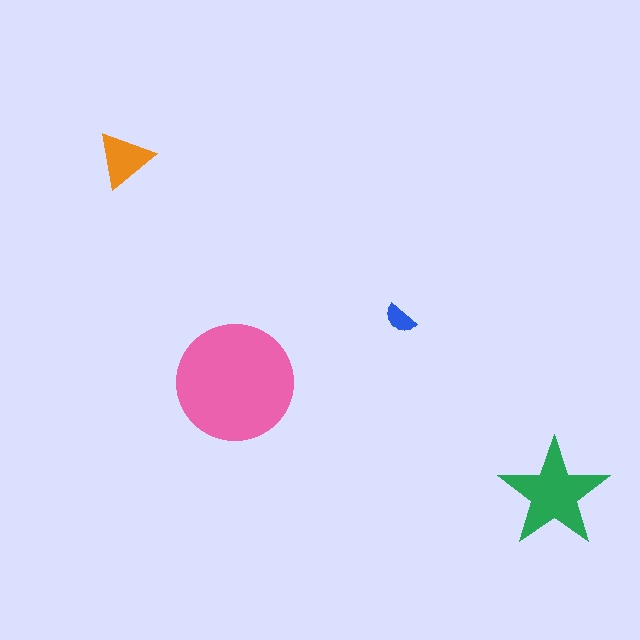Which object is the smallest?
The blue semicircle.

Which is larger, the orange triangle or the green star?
The green star.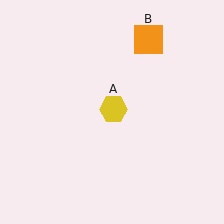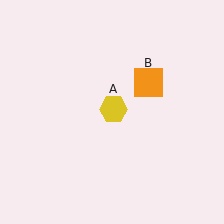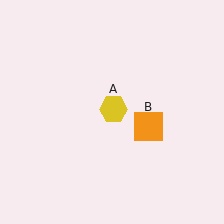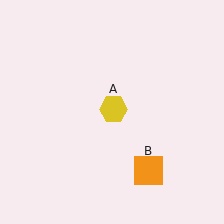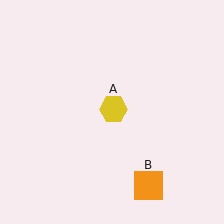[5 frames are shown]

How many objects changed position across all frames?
1 object changed position: orange square (object B).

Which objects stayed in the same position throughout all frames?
Yellow hexagon (object A) remained stationary.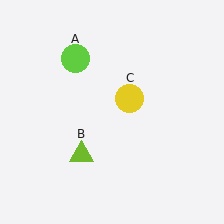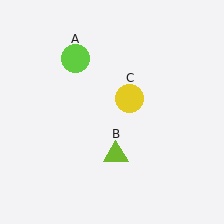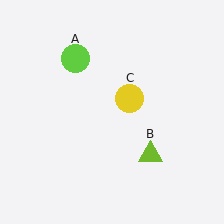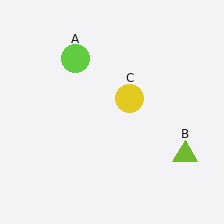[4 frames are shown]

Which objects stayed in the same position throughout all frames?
Lime circle (object A) and yellow circle (object C) remained stationary.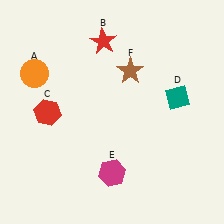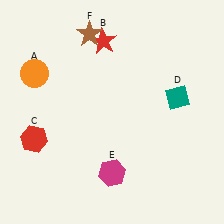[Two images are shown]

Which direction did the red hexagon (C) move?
The red hexagon (C) moved down.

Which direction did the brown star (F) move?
The brown star (F) moved left.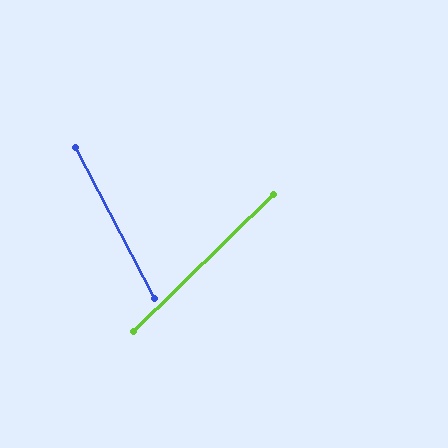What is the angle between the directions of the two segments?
Approximately 73 degrees.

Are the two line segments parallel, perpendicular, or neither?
Neither parallel nor perpendicular — they differ by about 73°.